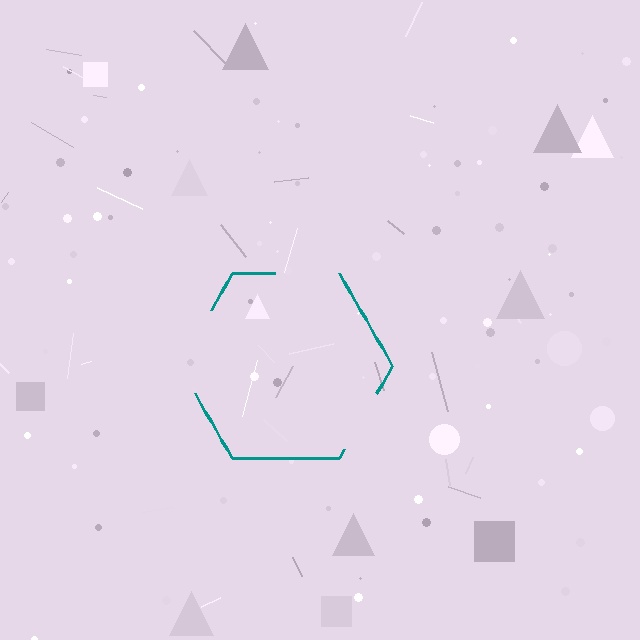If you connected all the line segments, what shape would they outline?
They would outline a hexagon.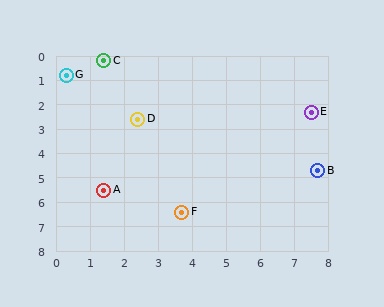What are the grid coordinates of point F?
Point F is at approximately (3.7, 6.4).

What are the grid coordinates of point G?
Point G is at approximately (0.3, 0.8).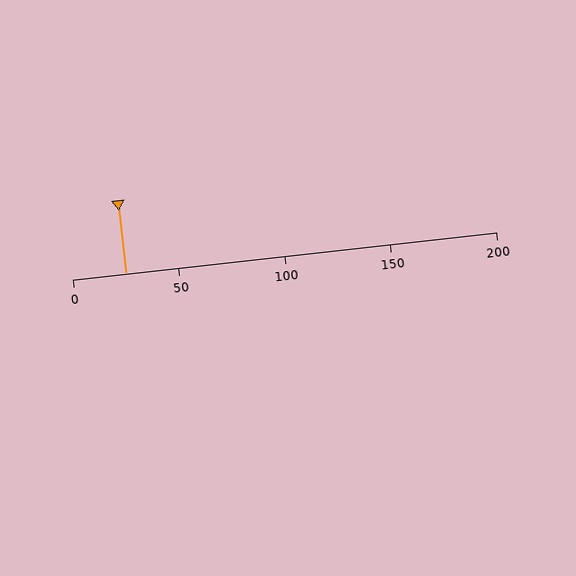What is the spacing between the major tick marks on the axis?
The major ticks are spaced 50 apart.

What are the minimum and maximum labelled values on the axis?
The axis runs from 0 to 200.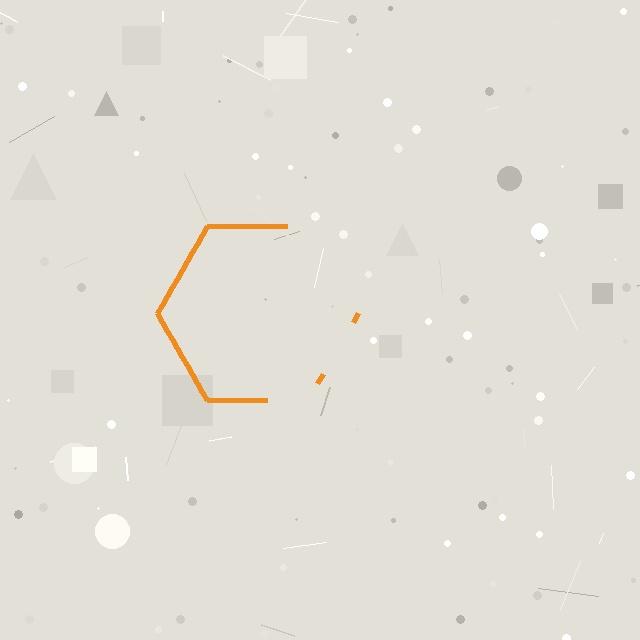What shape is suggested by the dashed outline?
The dashed outline suggests a hexagon.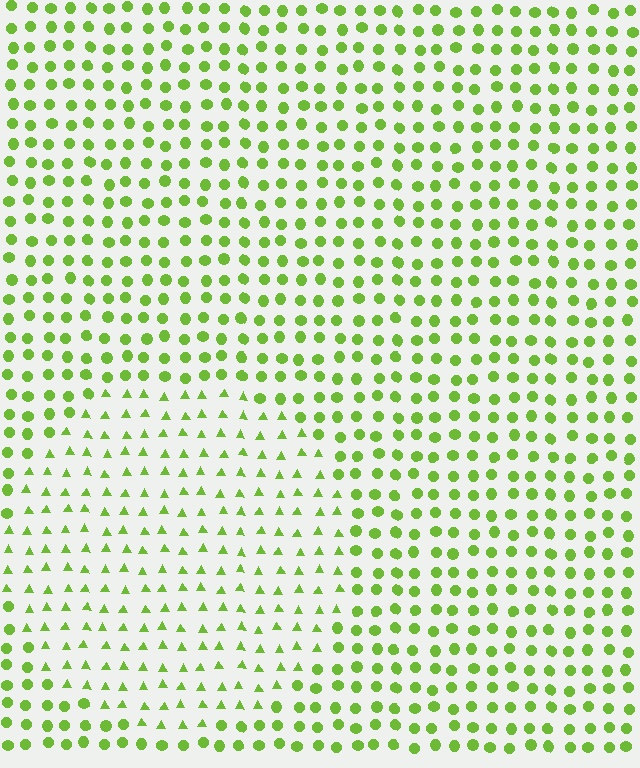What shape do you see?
I see a circle.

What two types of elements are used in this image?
The image uses triangles inside the circle region and circles outside it.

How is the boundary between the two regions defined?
The boundary is defined by a change in element shape: triangles inside vs. circles outside. All elements share the same color and spacing.